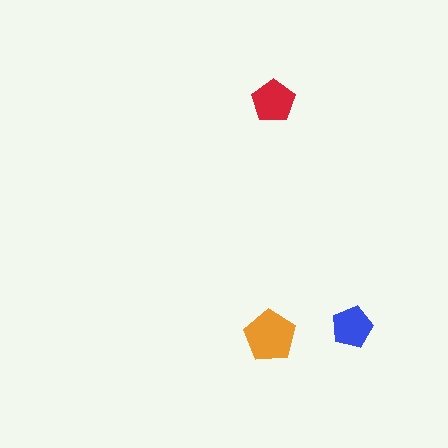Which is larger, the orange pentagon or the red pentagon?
The orange one.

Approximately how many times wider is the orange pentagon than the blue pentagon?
About 1.5 times wider.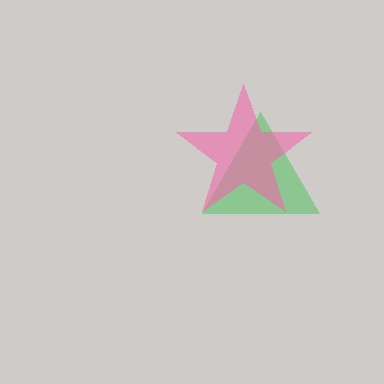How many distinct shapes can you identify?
There are 2 distinct shapes: a green triangle, a pink star.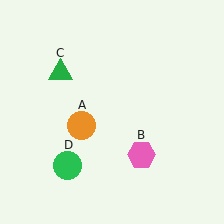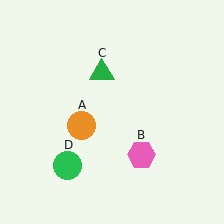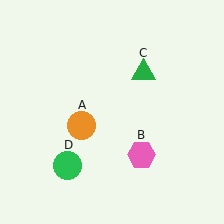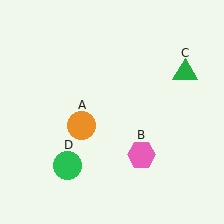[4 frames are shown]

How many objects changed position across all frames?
1 object changed position: green triangle (object C).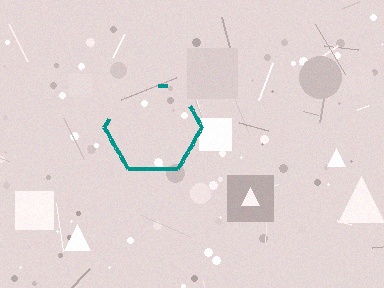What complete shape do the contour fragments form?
The contour fragments form a hexagon.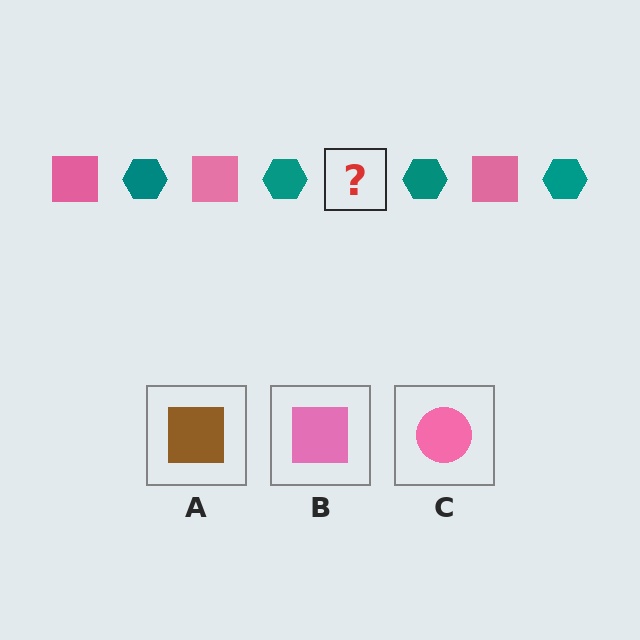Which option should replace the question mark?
Option B.